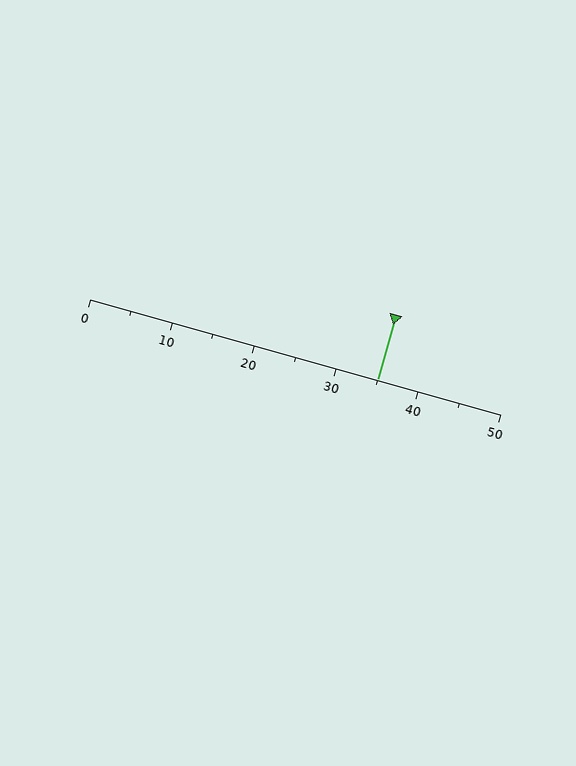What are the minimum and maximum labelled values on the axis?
The axis runs from 0 to 50.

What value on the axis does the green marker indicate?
The marker indicates approximately 35.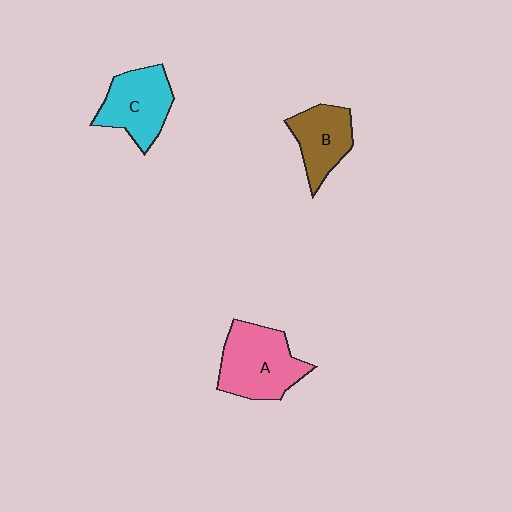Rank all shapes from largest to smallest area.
From largest to smallest: A (pink), C (cyan), B (brown).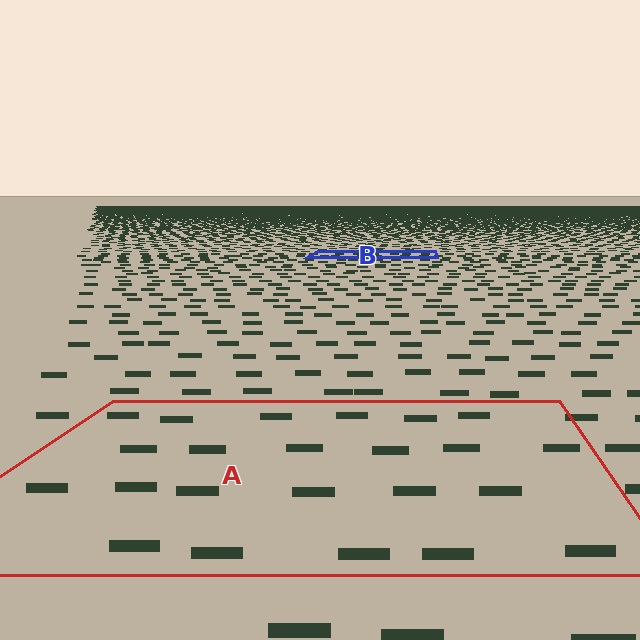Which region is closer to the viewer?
Region A is closer. The texture elements there are larger and more spread out.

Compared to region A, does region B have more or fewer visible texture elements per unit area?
Region B has more texture elements per unit area — they are packed more densely because it is farther away.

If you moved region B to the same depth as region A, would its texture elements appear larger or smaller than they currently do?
They would appear larger. At a closer depth, the same texture elements are projected at a bigger on-screen size.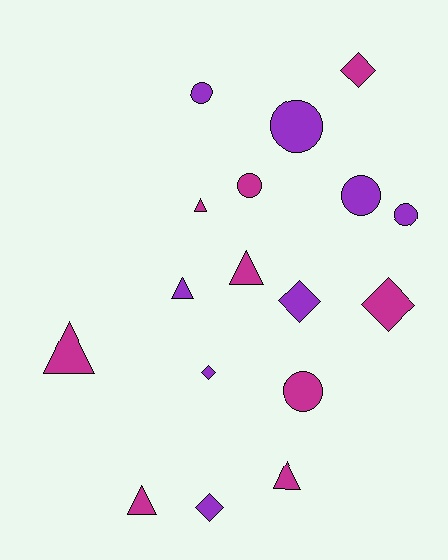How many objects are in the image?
There are 17 objects.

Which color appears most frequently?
Magenta, with 9 objects.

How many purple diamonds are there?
There are 3 purple diamonds.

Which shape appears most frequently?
Triangle, with 6 objects.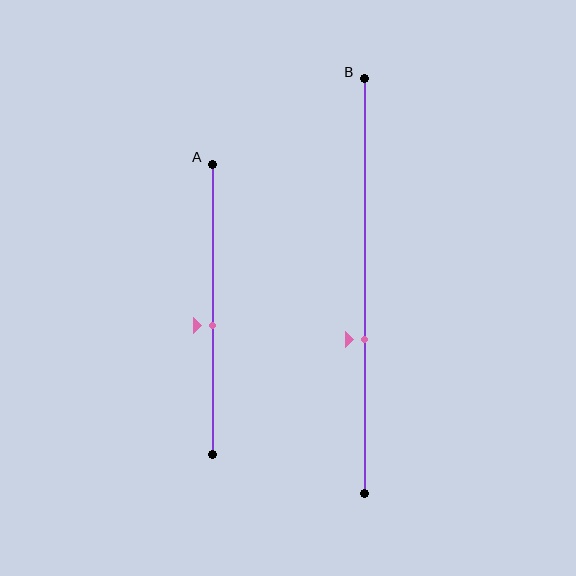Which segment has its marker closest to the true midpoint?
Segment A has its marker closest to the true midpoint.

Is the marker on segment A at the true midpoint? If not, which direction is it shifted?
No, the marker on segment A is shifted downward by about 6% of the segment length.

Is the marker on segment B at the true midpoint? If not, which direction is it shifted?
No, the marker on segment B is shifted downward by about 13% of the segment length.